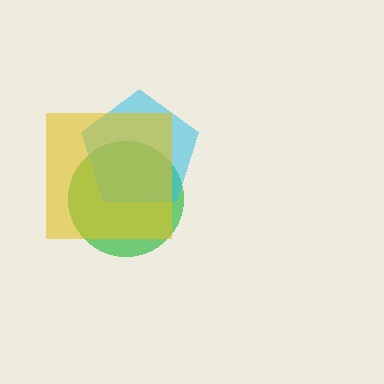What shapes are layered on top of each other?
The layered shapes are: a green circle, a cyan pentagon, a yellow square.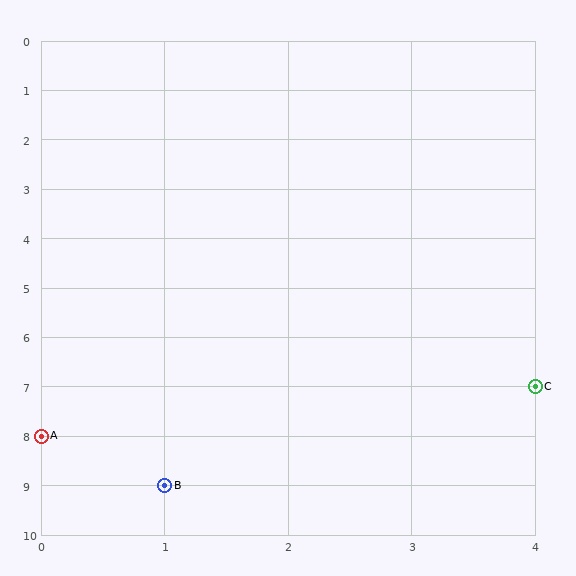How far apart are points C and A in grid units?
Points C and A are 4 columns and 1 row apart (about 4.1 grid units diagonally).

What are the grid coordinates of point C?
Point C is at grid coordinates (4, 7).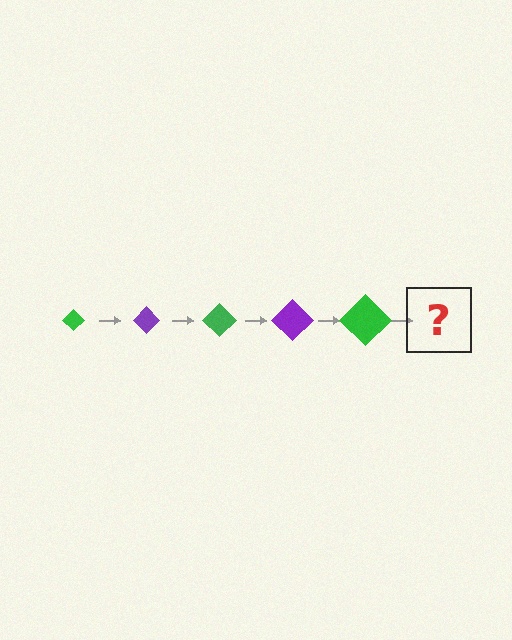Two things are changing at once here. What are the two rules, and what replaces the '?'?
The two rules are that the diamond grows larger each step and the color cycles through green and purple. The '?' should be a purple diamond, larger than the previous one.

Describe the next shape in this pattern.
It should be a purple diamond, larger than the previous one.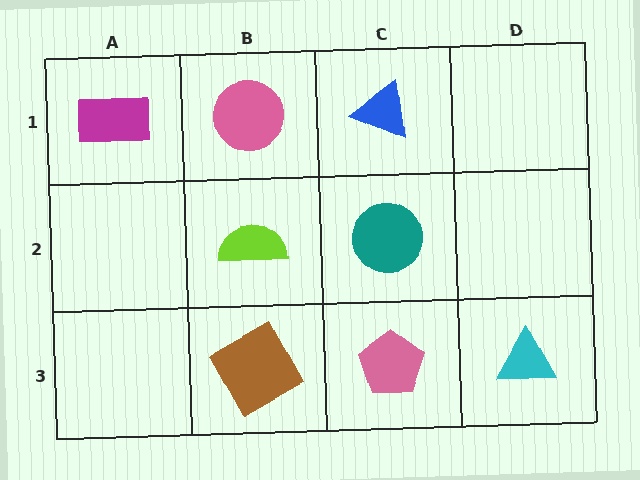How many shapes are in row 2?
2 shapes.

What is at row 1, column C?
A blue triangle.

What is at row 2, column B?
A lime semicircle.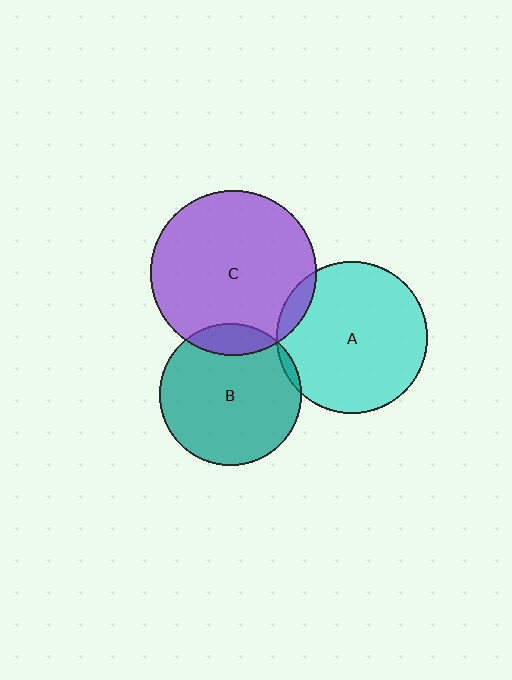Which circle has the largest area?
Circle C (purple).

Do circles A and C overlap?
Yes.